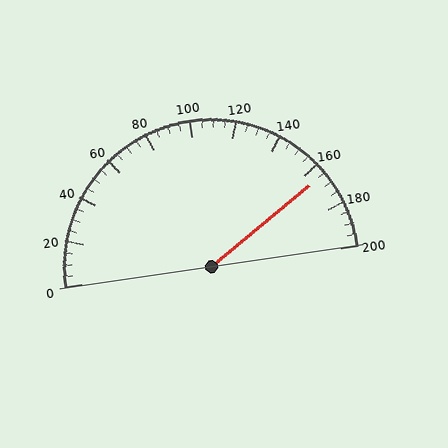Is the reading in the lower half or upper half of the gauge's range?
The reading is in the upper half of the range (0 to 200).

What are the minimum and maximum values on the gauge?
The gauge ranges from 0 to 200.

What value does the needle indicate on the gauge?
The needle indicates approximately 165.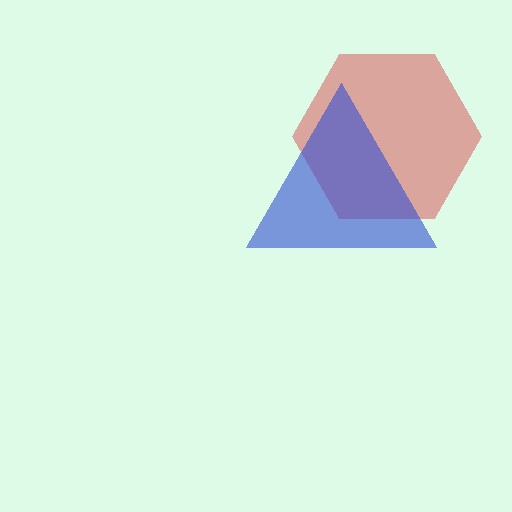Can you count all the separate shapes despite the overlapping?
Yes, there are 2 separate shapes.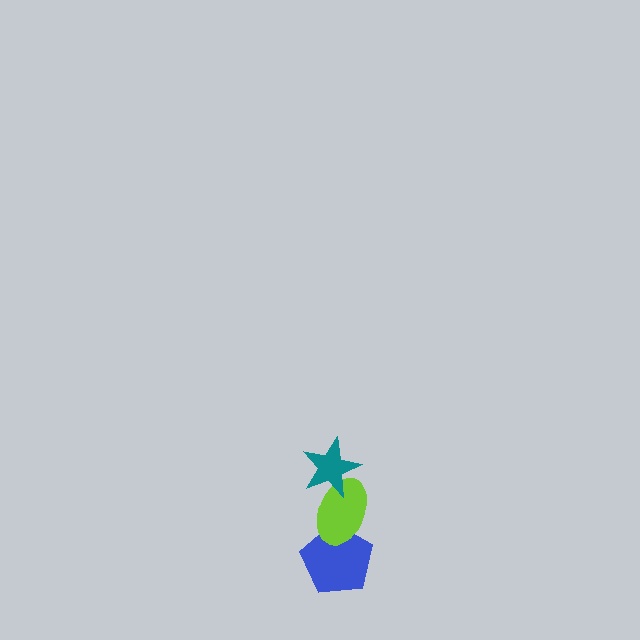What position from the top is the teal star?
The teal star is 1st from the top.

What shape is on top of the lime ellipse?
The teal star is on top of the lime ellipse.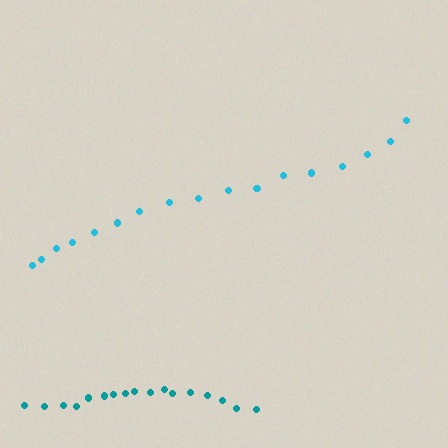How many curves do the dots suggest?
There are 2 distinct paths.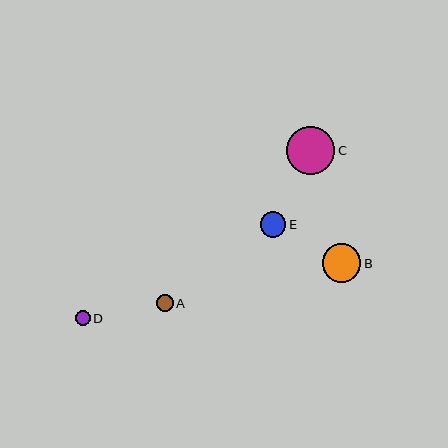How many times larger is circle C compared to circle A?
Circle C is approximately 2.8 times the size of circle A.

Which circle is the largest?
Circle C is the largest with a size of approximately 48 pixels.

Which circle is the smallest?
Circle D is the smallest with a size of approximately 15 pixels.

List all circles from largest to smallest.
From largest to smallest: C, B, E, A, D.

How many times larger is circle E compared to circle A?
Circle E is approximately 1.5 times the size of circle A.